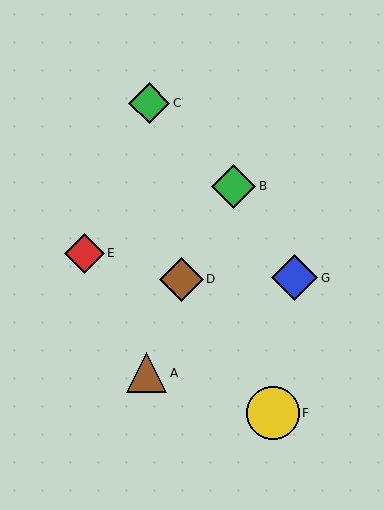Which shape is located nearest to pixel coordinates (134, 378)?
The brown triangle (labeled A) at (147, 373) is nearest to that location.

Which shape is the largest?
The yellow circle (labeled F) is the largest.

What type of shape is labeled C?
Shape C is a green diamond.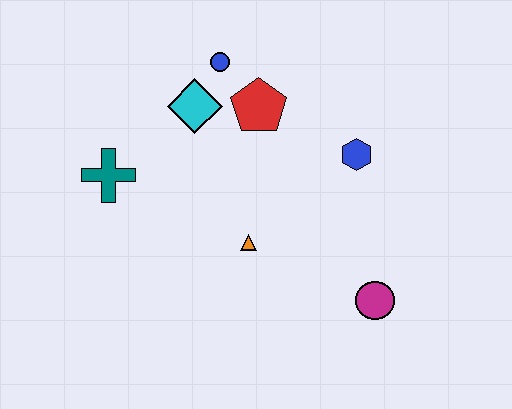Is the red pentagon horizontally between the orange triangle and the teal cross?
No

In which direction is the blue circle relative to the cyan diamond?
The blue circle is above the cyan diamond.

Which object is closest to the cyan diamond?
The blue circle is closest to the cyan diamond.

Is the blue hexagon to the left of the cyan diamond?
No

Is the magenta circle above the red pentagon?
No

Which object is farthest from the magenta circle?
The teal cross is farthest from the magenta circle.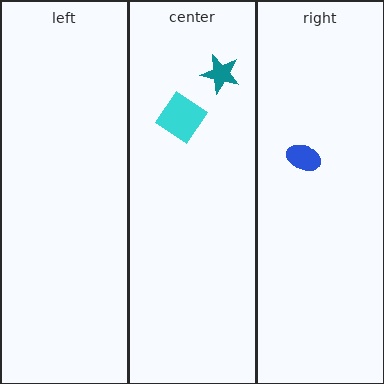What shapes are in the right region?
The blue ellipse.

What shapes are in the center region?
The cyan diamond, the teal star.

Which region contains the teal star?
The center region.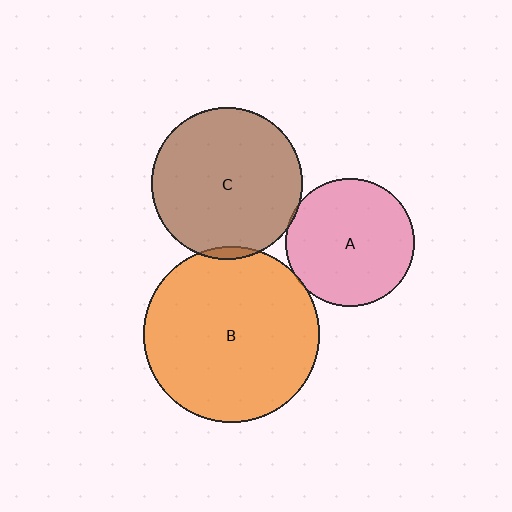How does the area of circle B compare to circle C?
Approximately 1.3 times.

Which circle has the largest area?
Circle B (orange).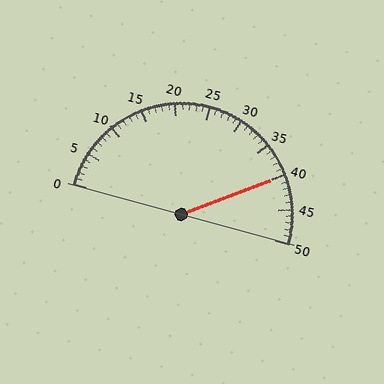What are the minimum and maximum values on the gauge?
The gauge ranges from 0 to 50.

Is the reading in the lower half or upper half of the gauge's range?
The reading is in the upper half of the range (0 to 50).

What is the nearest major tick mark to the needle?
The nearest major tick mark is 40.